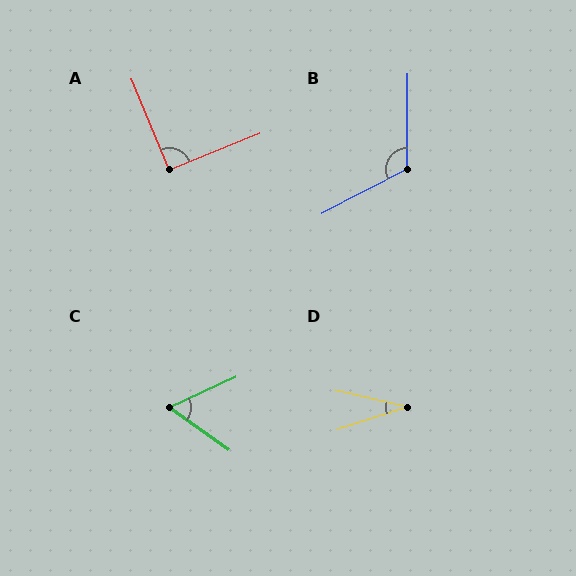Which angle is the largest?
B, at approximately 118 degrees.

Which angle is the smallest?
D, at approximately 31 degrees.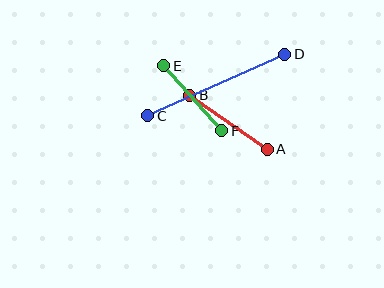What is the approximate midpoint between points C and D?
The midpoint is at approximately (216, 85) pixels.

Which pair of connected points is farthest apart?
Points C and D are farthest apart.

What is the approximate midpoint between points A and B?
The midpoint is at approximately (229, 122) pixels.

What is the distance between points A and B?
The distance is approximately 94 pixels.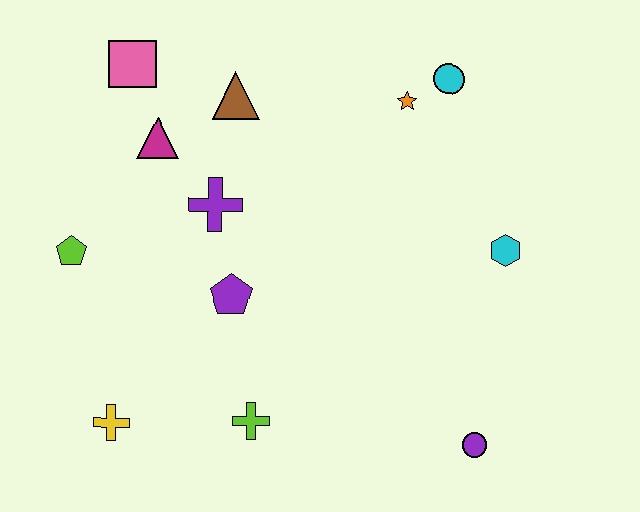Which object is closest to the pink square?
The magenta triangle is closest to the pink square.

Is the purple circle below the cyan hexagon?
Yes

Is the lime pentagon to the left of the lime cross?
Yes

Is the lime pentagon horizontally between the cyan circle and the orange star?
No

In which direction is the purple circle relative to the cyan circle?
The purple circle is below the cyan circle.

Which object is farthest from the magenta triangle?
The purple circle is farthest from the magenta triangle.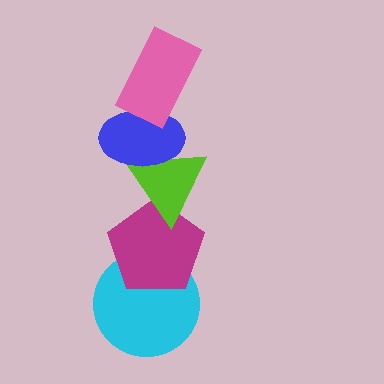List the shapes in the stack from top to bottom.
From top to bottom: the pink rectangle, the blue ellipse, the lime triangle, the magenta pentagon, the cyan circle.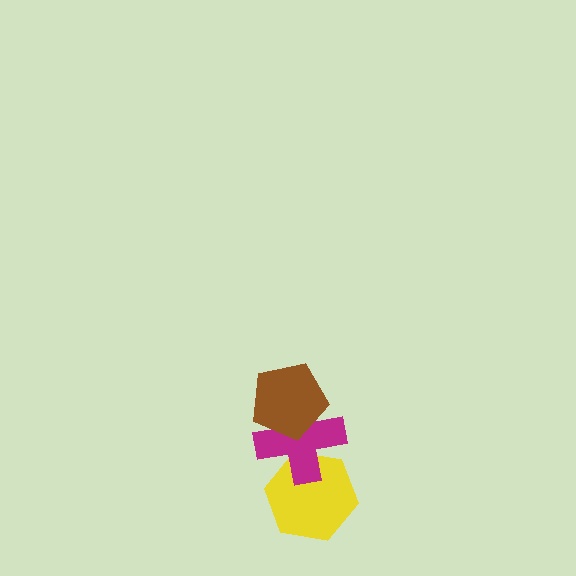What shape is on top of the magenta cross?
The brown pentagon is on top of the magenta cross.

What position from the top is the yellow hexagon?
The yellow hexagon is 3rd from the top.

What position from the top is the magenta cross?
The magenta cross is 2nd from the top.